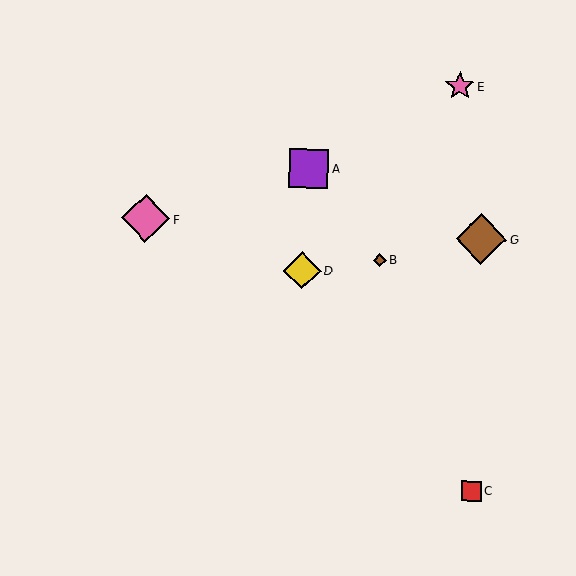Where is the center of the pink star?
The center of the pink star is at (460, 86).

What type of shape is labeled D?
Shape D is a yellow diamond.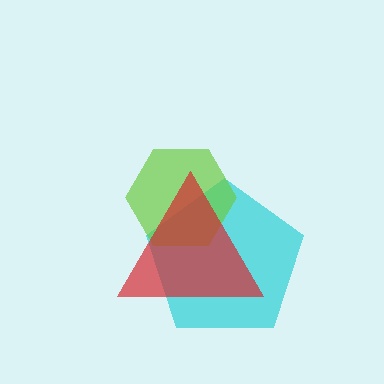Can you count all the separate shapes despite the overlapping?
Yes, there are 3 separate shapes.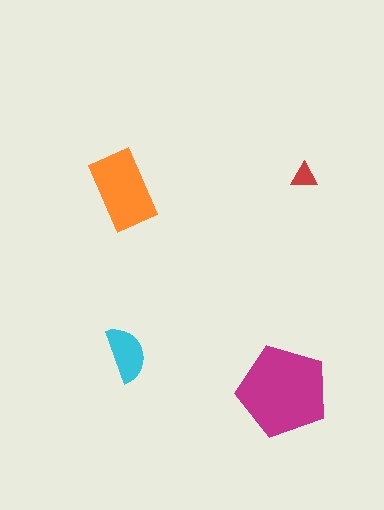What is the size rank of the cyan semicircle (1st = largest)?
3rd.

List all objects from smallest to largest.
The red triangle, the cyan semicircle, the orange rectangle, the magenta pentagon.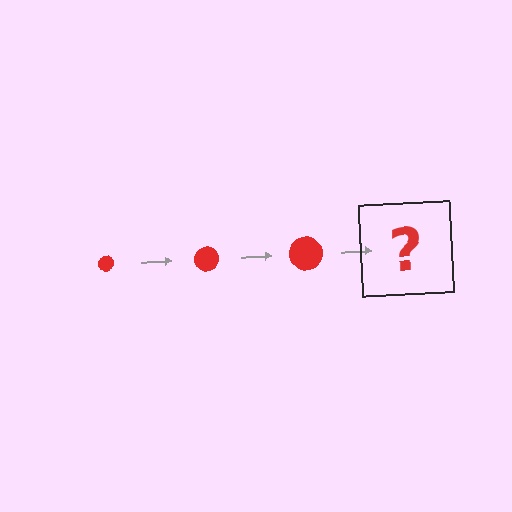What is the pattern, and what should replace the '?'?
The pattern is that the circle gets progressively larger each step. The '?' should be a red circle, larger than the previous one.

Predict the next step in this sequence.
The next step is a red circle, larger than the previous one.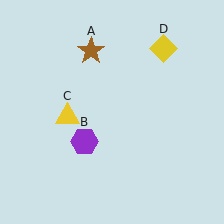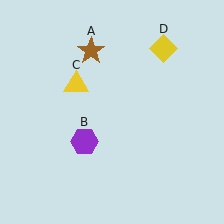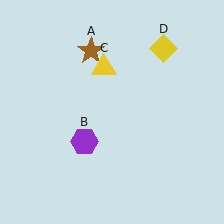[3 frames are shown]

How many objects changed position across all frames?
1 object changed position: yellow triangle (object C).